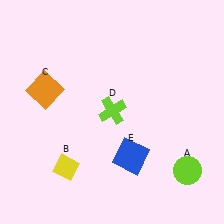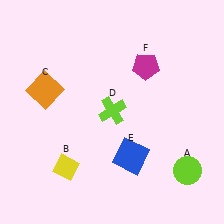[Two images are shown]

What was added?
A magenta pentagon (F) was added in Image 2.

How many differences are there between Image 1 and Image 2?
There is 1 difference between the two images.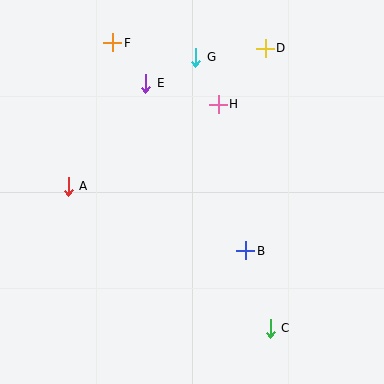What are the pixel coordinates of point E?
Point E is at (146, 83).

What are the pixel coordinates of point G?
Point G is at (196, 57).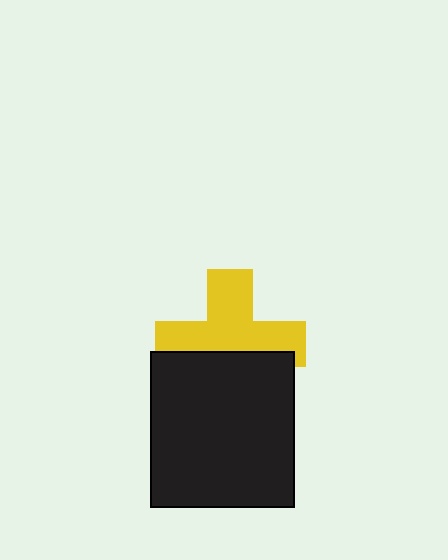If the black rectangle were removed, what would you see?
You would see the complete yellow cross.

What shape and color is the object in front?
The object in front is a black rectangle.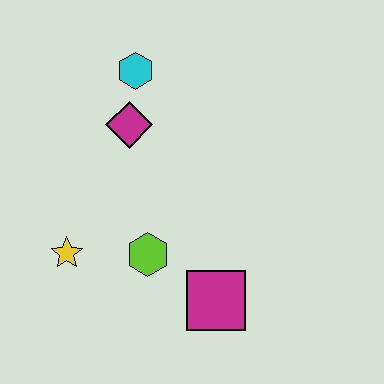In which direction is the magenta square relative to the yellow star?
The magenta square is to the right of the yellow star.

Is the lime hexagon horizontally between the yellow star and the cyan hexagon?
No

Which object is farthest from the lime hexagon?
The cyan hexagon is farthest from the lime hexagon.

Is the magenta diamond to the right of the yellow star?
Yes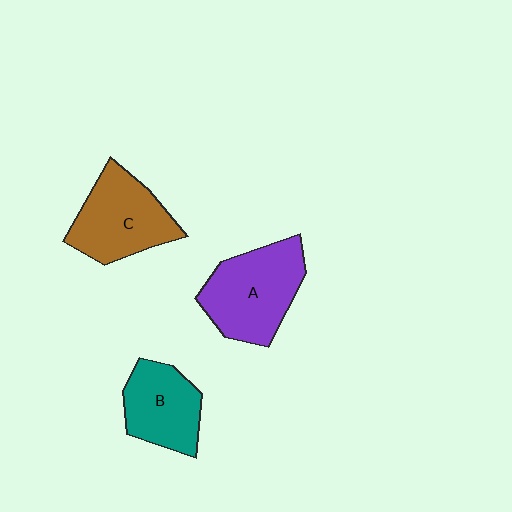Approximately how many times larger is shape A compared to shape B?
Approximately 1.4 times.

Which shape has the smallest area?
Shape B (teal).